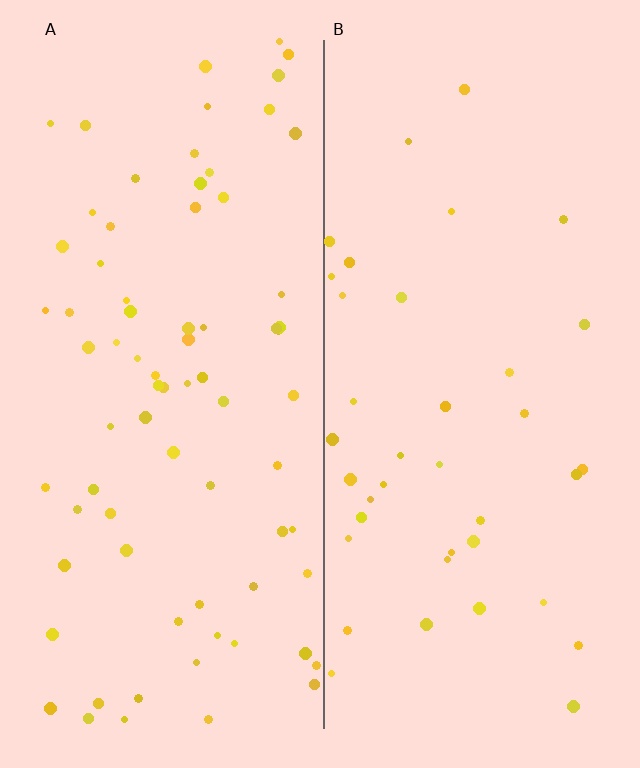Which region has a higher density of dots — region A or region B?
A (the left).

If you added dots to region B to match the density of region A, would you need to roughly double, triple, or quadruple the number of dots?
Approximately double.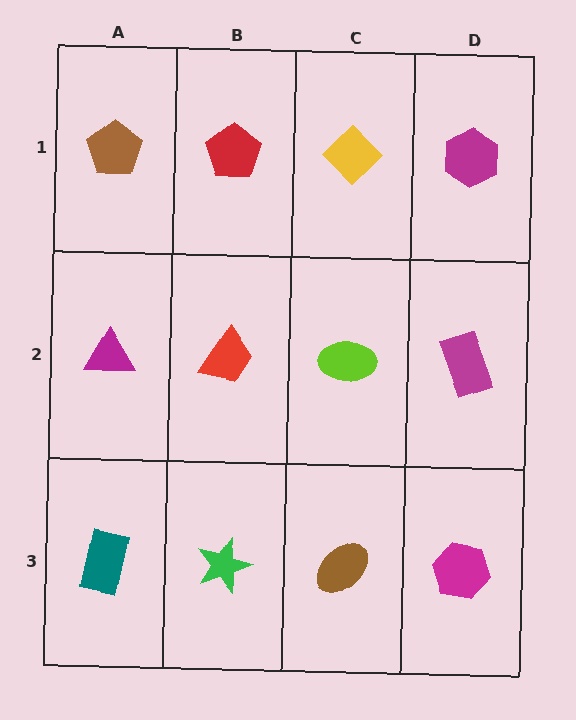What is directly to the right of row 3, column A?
A green star.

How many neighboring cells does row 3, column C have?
3.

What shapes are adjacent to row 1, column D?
A magenta rectangle (row 2, column D), a yellow diamond (row 1, column C).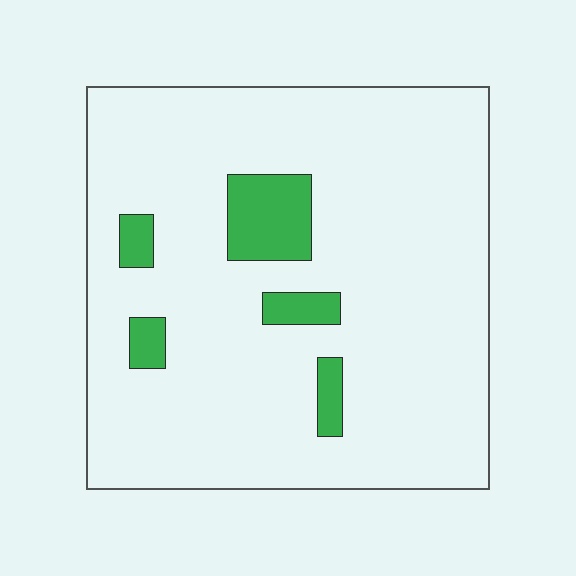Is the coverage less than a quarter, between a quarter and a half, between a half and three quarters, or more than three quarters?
Less than a quarter.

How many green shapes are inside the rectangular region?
5.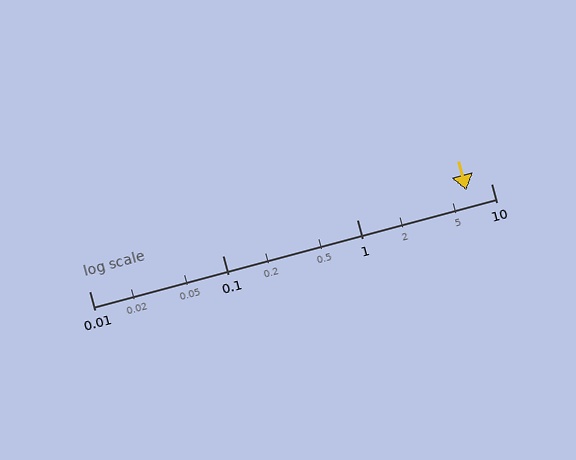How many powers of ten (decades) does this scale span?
The scale spans 3 decades, from 0.01 to 10.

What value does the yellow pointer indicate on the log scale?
The pointer indicates approximately 6.6.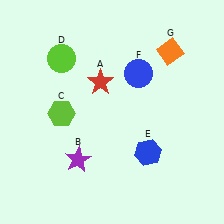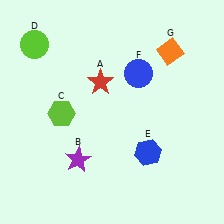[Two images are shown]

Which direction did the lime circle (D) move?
The lime circle (D) moved left.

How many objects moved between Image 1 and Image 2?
1 object moved between the two images.